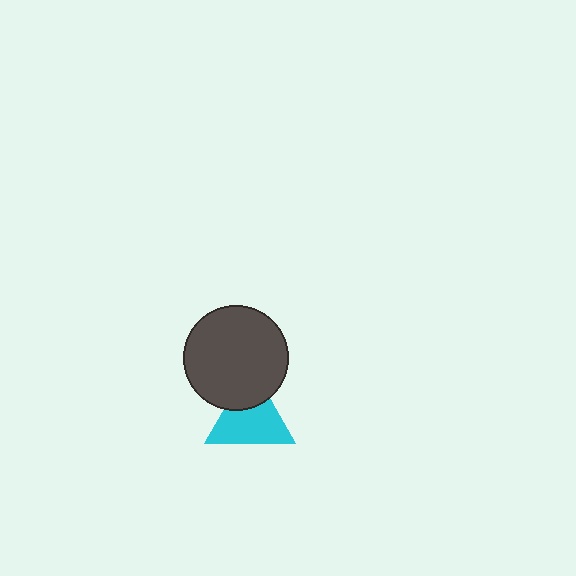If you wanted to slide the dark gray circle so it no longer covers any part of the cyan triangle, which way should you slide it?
Slide it up — that is the most direct way to separate the two shapes.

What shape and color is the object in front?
The object in front is a dark gray circle.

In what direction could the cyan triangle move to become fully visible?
The cyan triangle could move down. That would shift it out from behind the dark gray circle entirely.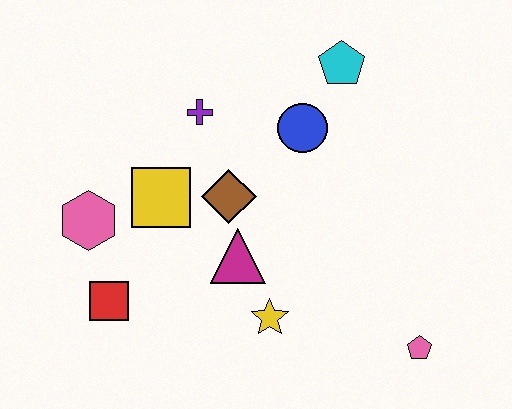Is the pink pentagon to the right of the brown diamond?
Yes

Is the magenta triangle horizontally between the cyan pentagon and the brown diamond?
Yes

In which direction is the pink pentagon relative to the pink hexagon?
The pink pentagon is to the right of the pink hexagon.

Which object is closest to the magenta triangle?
The brown diamond is closest to the magenta triangle.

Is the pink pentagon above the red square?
No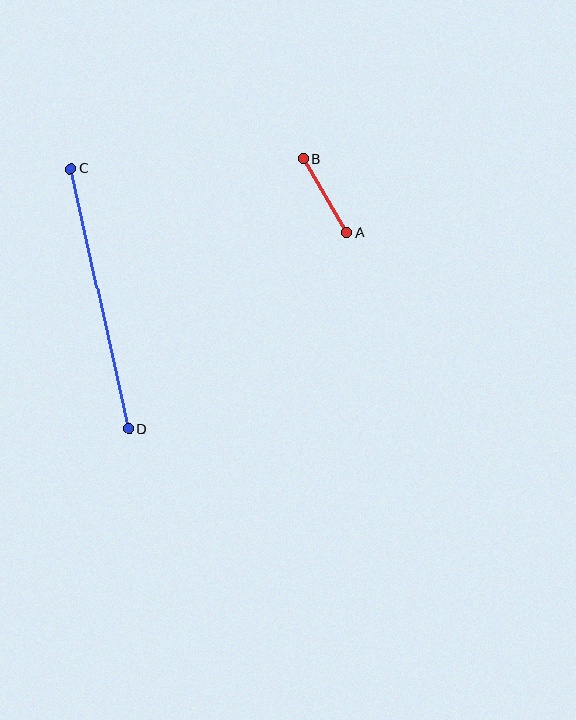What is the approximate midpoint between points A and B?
The midpoint is at approximately (325, 195) pixels.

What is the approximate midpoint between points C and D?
The midpoint is at approximately (99, 299) pixels.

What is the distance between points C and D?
The distance is approximately 267 pixels.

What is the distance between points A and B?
The distance is approximately 86 pixels.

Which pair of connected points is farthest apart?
Points C and D are farthest apart.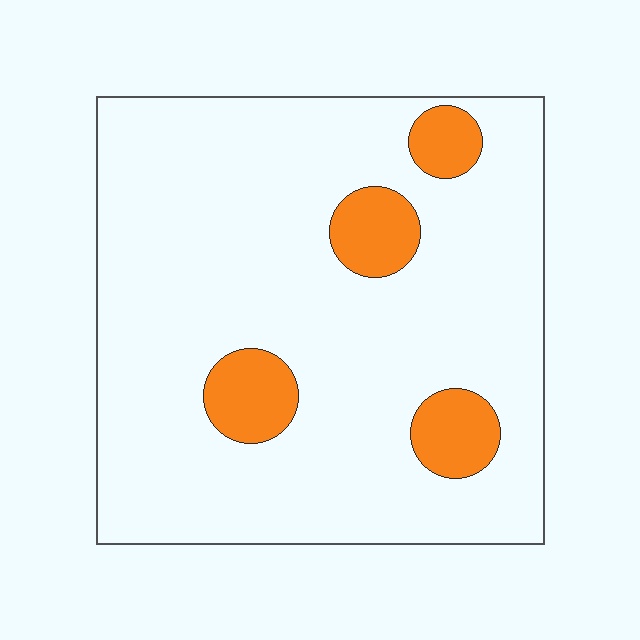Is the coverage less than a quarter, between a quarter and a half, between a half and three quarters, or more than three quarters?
Less than a quarter.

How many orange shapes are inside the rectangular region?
4.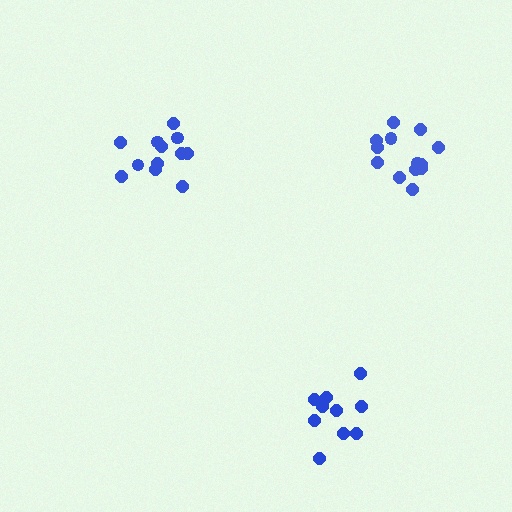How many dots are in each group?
Group 1: 10 dots, Group 2: 13 dots, Group 3: 12 dots (35 total).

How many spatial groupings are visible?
There are 3 spatial groupings.